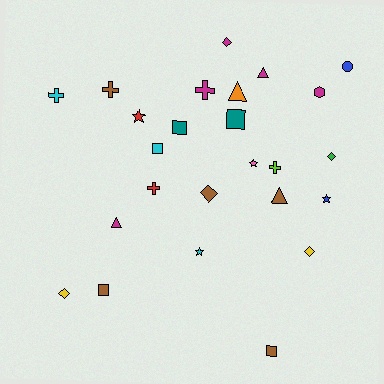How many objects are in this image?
There are 25 objects.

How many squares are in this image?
There are 5 squares.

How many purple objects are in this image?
There are no purple objects.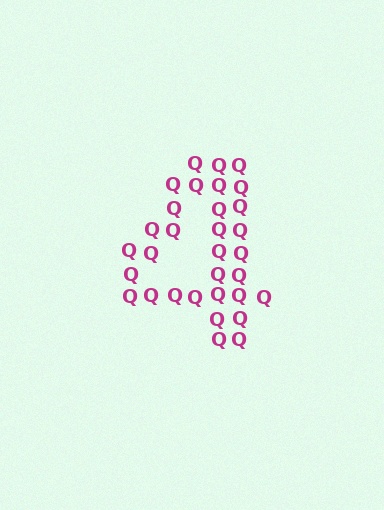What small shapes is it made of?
It is made of small letter Q's.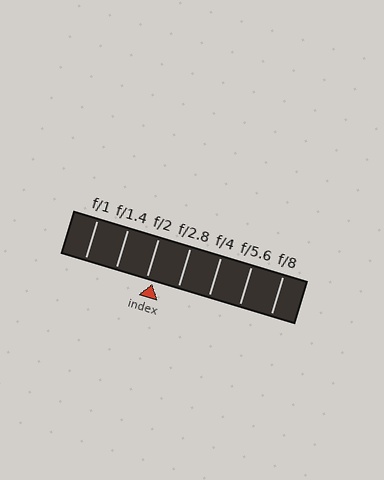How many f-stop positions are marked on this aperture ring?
There are 7 f-stop positions marked.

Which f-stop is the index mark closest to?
The index mark is closest to f/2.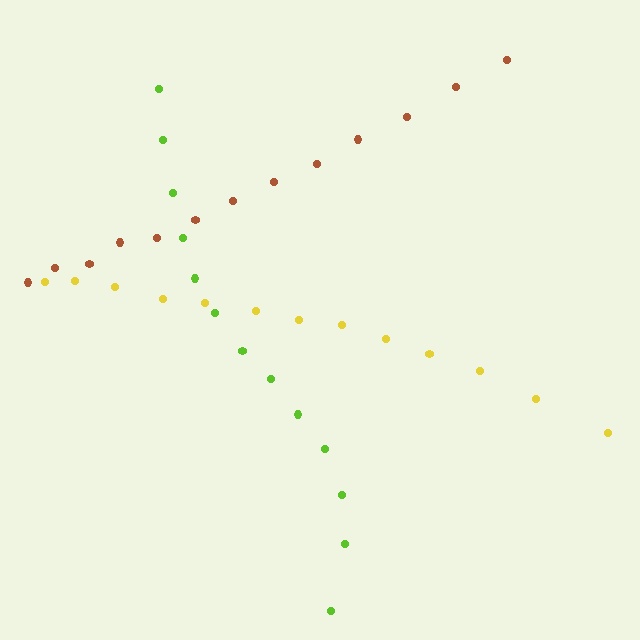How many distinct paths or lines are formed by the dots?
There are 3 distinct paths.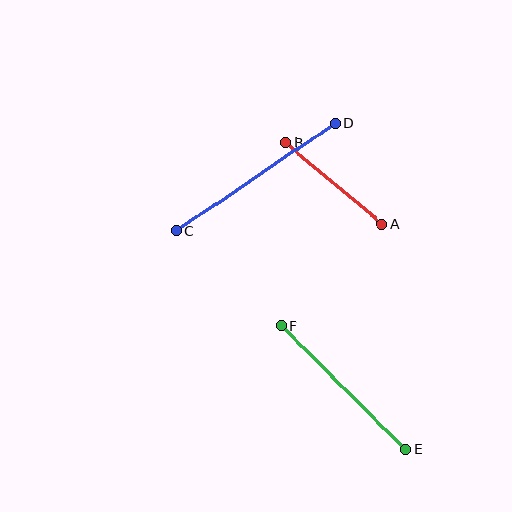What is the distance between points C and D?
The distance is approximately 192 pixels.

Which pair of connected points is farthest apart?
Points C and D are farthest apart.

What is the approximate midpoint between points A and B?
The midpoint is at approximately (334, 183) pixels.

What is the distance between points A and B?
The distance is approximately 125 pixels.